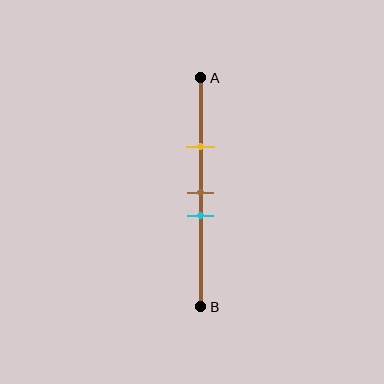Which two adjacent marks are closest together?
The brown and cyan marks are the closest adjacent pair.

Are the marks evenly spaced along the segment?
No, the marks are not evenly spaced.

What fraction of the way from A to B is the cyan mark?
The cyan mark is approximately 60% (0.6) of the way from A to B.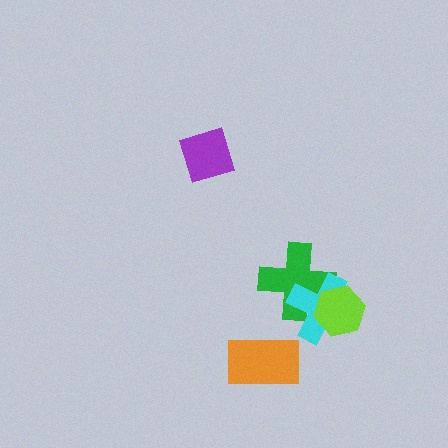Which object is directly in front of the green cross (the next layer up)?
The cyan cross is directly in front of the green cross.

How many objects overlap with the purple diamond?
0 objects overlap with the purple diamond.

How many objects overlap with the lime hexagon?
2 objects overlap with the lime hexagon.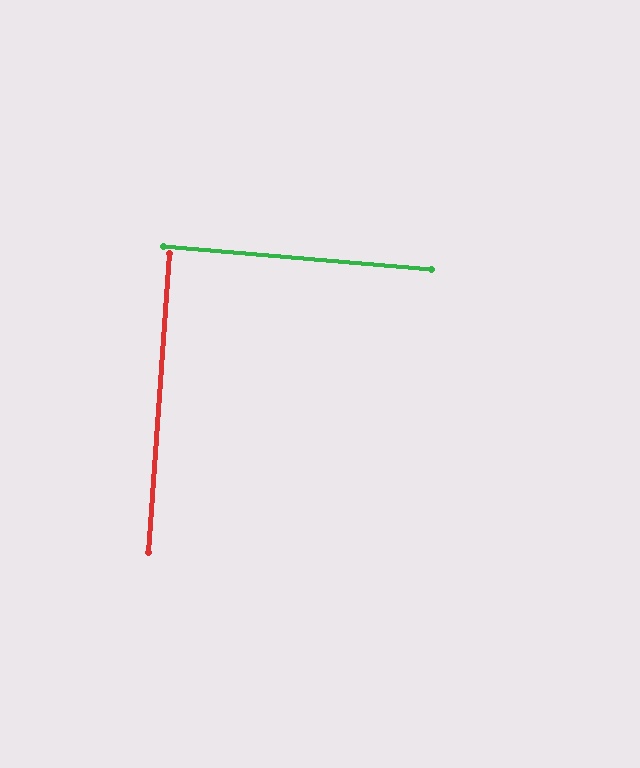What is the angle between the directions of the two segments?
Approximately 89 degrees.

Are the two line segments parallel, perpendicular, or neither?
Perpendicular — they meet at approximately 89°.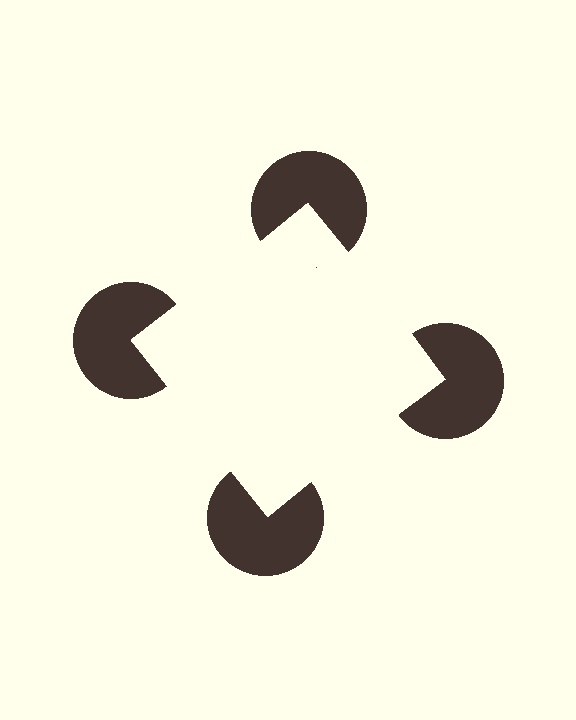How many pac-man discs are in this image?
There are 4 — one at each vertex of the illusory square.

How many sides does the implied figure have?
4 sides.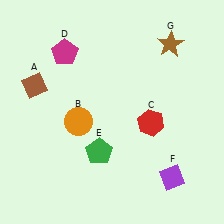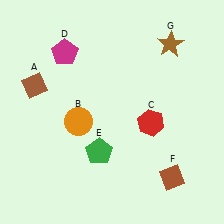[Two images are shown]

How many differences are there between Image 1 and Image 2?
There is 1 difference between the two images.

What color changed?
The diamond (F) changed from purple in Image 1 to brown in Image 2.